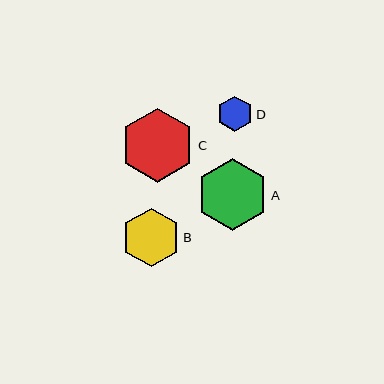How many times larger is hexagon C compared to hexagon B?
Hexagon C is approximately 1.3 times the size of hexagon B.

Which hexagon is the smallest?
Hexagon D is the smallest with a size of approximately 36 pixels.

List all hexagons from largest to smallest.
From largest to smallest: C, A, B, D.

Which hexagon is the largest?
Hexagon C is the largest with a size of approximately 74 pixels.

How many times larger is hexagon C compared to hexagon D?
Hexagon C is approximately 2.1 times the size of hexagon D.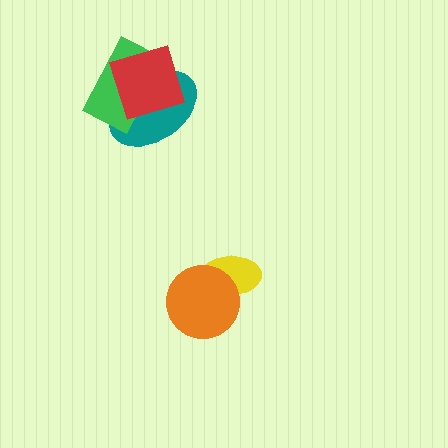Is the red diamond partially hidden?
No, no other shape covers it.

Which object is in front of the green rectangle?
The red diamond is in front of the green rectangle.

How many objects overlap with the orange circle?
1 object overlaps with the orange circle.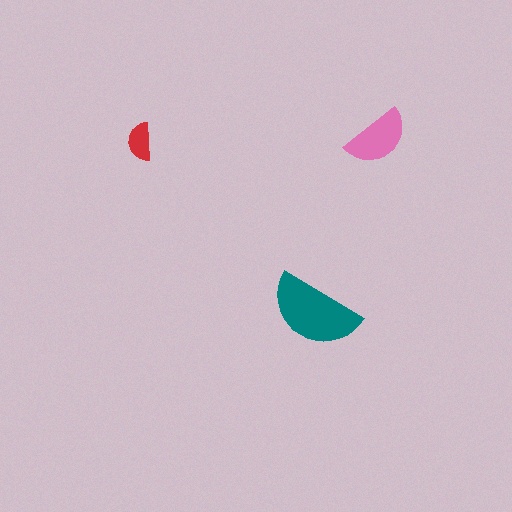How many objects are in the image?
There are 3 objects in the image.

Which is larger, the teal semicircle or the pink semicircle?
The teal one.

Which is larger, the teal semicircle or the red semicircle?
The teal one.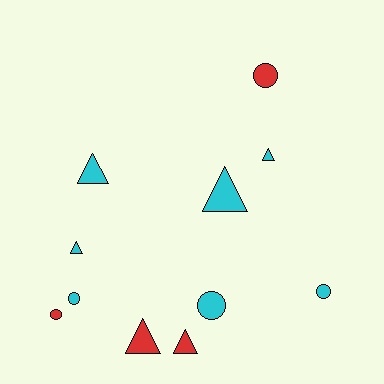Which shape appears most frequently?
Triangle, with 6 objects.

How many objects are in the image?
There are 11 objects.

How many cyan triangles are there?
There are 4 cyan triangles.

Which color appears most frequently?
Cyan, with 7 objects.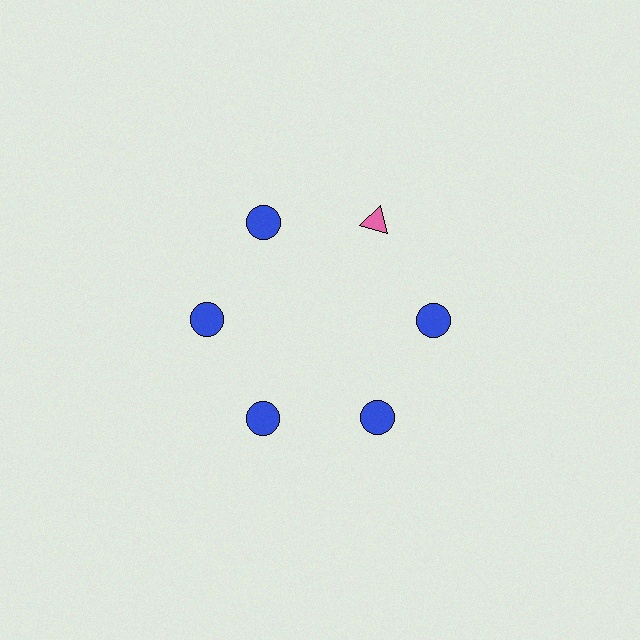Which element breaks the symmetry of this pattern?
The pink triangle at roughly the 1 o'clock position breaks the symmetry. All other shapes are blue circles.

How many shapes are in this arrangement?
There are 6 shapes arranged in a ring pattern.